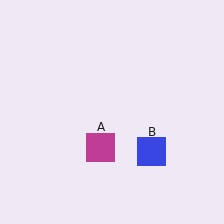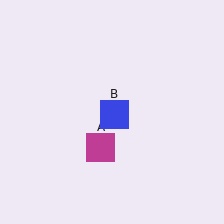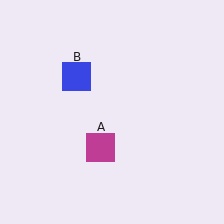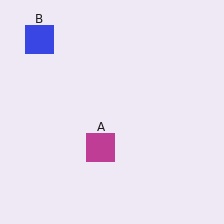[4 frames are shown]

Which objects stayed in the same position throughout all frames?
Magenta square (object A) remained stationary.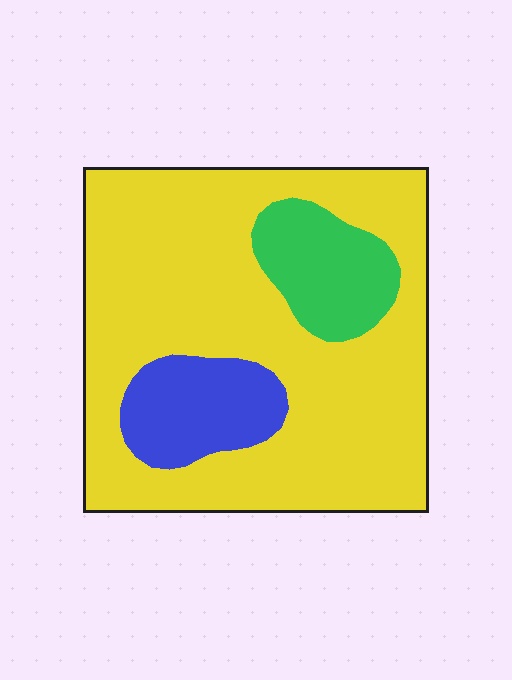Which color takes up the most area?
Yellow, at roughly 75%.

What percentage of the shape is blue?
Blue covers around 10% of the shape.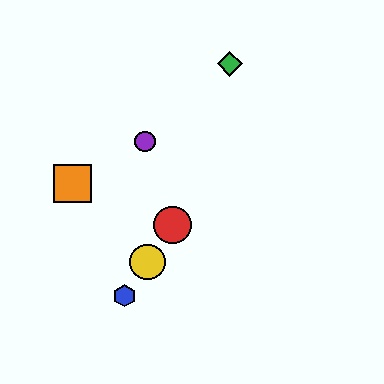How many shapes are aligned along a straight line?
3 shapes (the red circle, the blue hexagon, the yellow circle) are aligned along a straight line.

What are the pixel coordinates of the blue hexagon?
The blue hexagon is at (125, 296).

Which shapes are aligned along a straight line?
The red circle, the blue hexagon, the yellow circle are aligned along a straight line.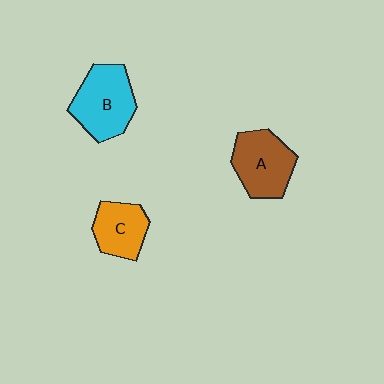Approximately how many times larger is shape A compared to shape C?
Approximately 1.3 times.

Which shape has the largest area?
Shape B (cyan).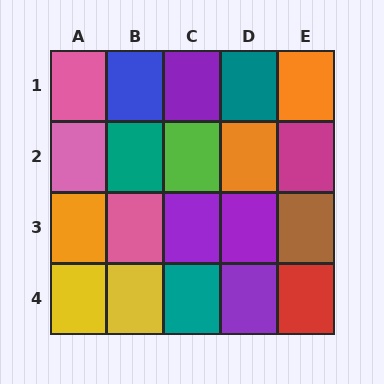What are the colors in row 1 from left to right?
Pink, blue, purple, teal, orange.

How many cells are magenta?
1 cell is magenta.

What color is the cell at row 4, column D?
Purple.